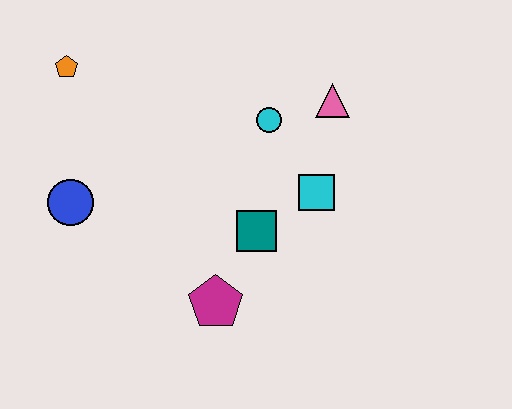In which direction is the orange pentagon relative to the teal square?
The orange pentagon is to the left of the teal square.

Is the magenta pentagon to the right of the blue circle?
Yes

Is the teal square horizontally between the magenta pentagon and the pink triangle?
Yes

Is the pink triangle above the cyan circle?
Yes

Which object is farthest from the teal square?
The orange pentagon is farthest from the teal square.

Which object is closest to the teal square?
The cyan square is closest to the teal square.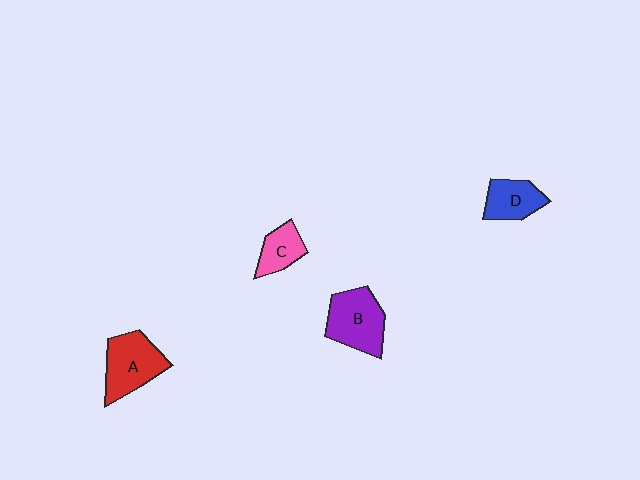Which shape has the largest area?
Shape B (purple).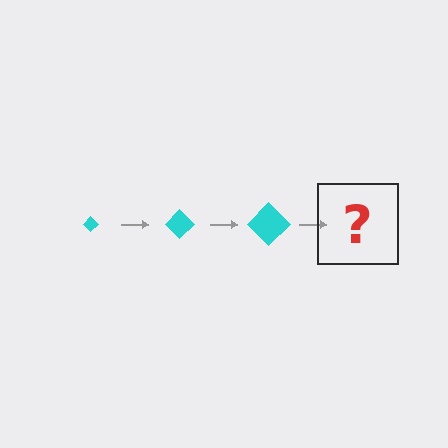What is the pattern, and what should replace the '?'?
The pattern is that the diamond gets progressively larger each step. The '?' should be a cyan diamond, larger than the previous one.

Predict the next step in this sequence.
The next step is a cyan diamond, larger than the previous one.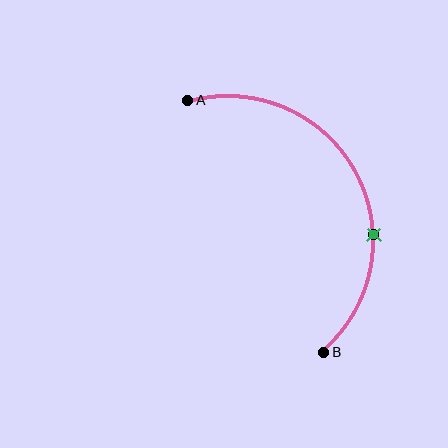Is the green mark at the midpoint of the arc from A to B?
No. The green mark lies on the arc but is closer to endpoint B. The arc midpoint would be at the point on the curve equidistant along the arc from both A and B.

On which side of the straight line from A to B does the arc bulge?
The arc bulges to the right of the straight line connecting A and B.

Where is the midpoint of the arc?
The arc midpoint is the point on the curve farthest from the straight line joining A and B. It sits to the right of that line.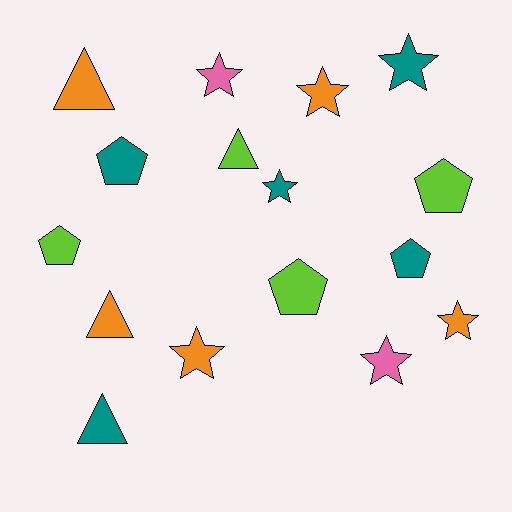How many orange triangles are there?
There are 2 orange triangles.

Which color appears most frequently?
Teal, with 5 objects.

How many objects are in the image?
There are 16 objects.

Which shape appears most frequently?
Star, with 7 objects.